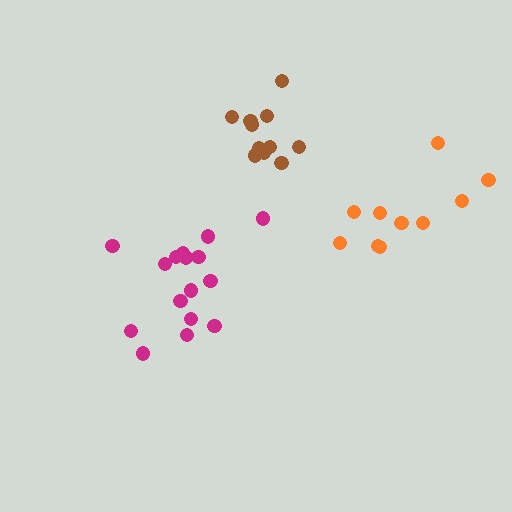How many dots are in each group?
Group 1: 10 dots, Group 2: 16 dots, Group 3: 11 dots (37 total).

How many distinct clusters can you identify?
There are 3 distinct clusters.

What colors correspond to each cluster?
The clusters are colored: orange, magenta, brown.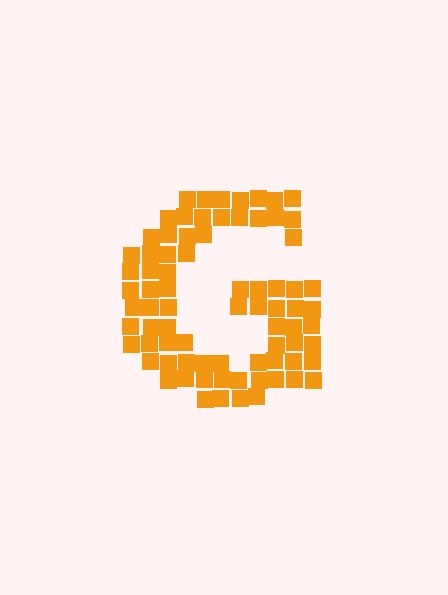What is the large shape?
The large shape is the letter G.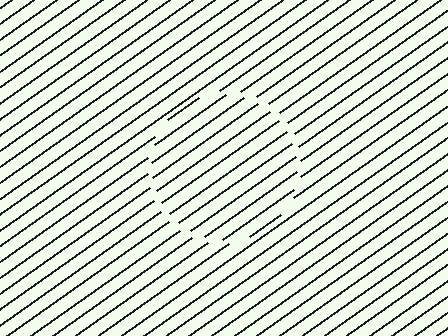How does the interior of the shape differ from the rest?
The interior of the shape contains the same grating, shifted by half a period — the contour is defined by the phase discontinuity where line-ends from the inner and outer gratings abut.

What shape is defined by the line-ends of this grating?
An illusory circle. The interior of the shape contains the same grating, shifted by half a period — the contour is defined by the phase discontinuity where line-ends from the inner and outer gratings abut.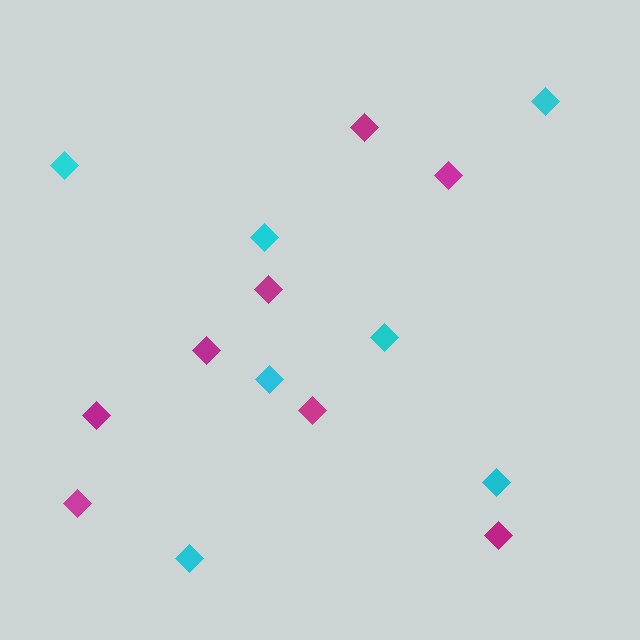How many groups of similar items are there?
There are 2 groups: one group of magenta diamonds (8) and one group of cyan diamonds (7).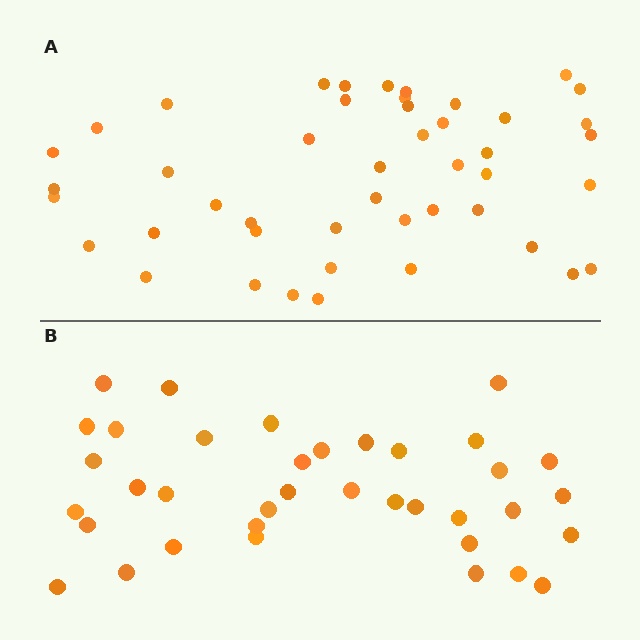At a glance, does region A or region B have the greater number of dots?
Region A (the top region) has more dots.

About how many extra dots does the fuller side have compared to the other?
Region A has roughly 8 or so more dots than region B.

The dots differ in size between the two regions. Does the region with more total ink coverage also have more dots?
No. Region B has more total ink coverage because its dots are larger, but region A actually contains more individual dots. Total area can be misleading — the number of items is what matters here.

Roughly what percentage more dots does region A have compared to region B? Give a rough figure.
About 25% more.